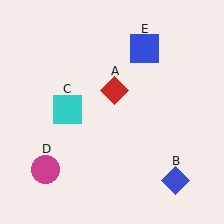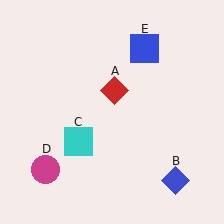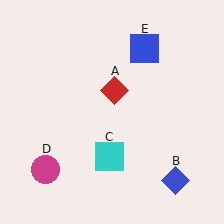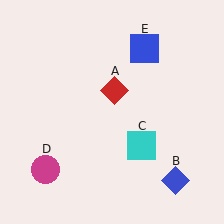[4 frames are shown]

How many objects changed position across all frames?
1 object changed position: cyan square (object C).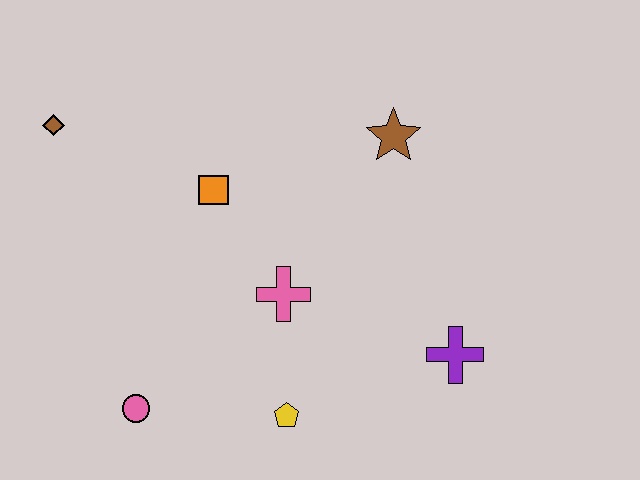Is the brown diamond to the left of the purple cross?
Yes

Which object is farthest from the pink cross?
The brown diamond is farthest from the pink cross.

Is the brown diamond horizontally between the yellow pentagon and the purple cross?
No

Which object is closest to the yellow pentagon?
The pink cross is closest to the yellow pentagon.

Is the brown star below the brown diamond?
Yes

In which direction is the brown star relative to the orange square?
The brown star is to the right of the orange square.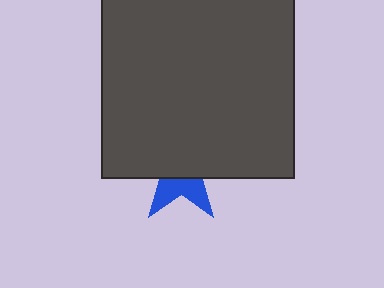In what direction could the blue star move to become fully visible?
The blue star could move down. That would shift it out from behind the dark gray square entirely.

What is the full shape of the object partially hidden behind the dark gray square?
The partially hidden object is a blue star.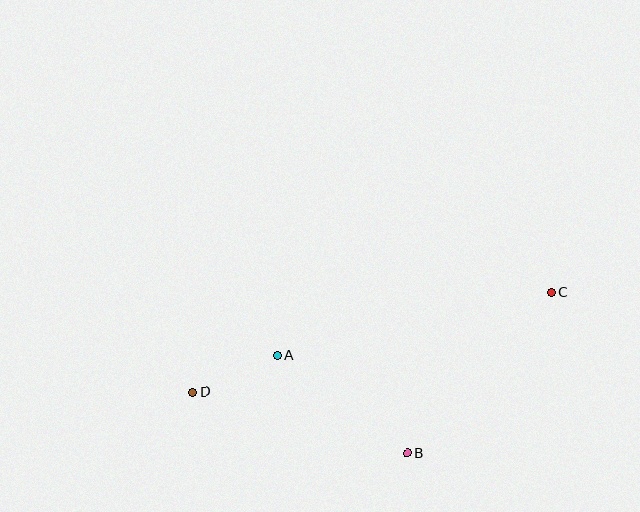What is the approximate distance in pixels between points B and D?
The distance between B and D is approximately 222 pixels.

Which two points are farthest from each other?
Points C and D are farthest from each other.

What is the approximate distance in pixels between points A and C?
The distance between A and C is approximately 282 pixels.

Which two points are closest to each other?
Points A and D are closest to each other.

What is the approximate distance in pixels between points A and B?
The distance between A and B is approximately 162 pixels.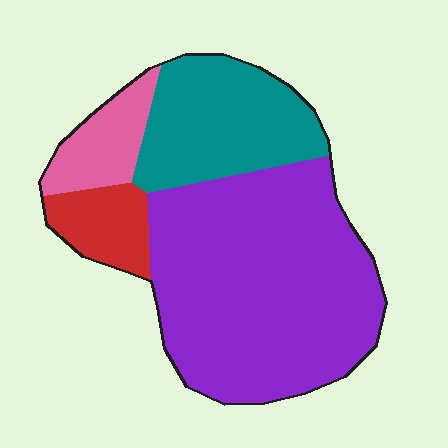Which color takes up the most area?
Purple, at roughly 55%.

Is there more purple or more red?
Purple.